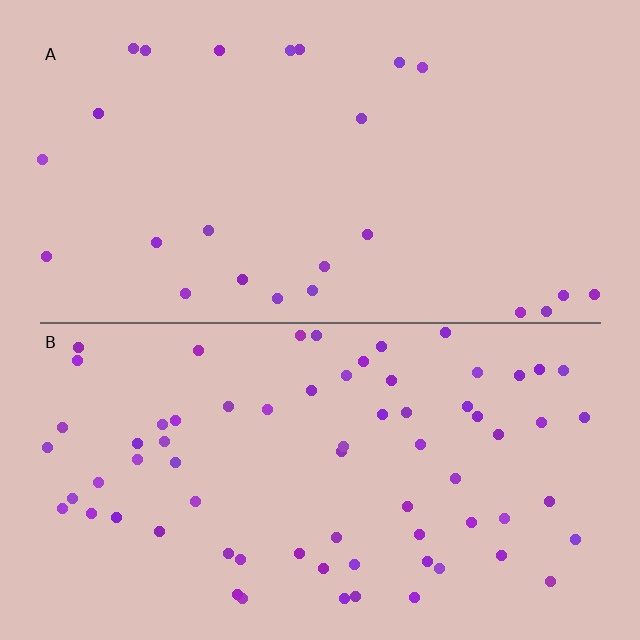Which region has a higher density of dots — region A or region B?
B (the bottom).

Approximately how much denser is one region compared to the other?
Approximately 2.8× — region B over region A.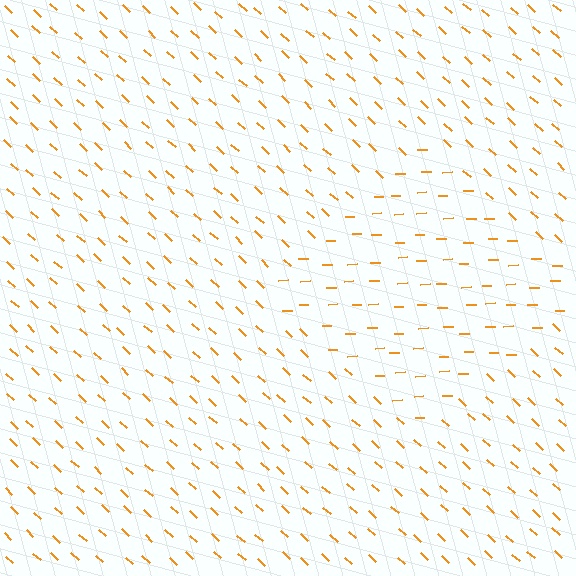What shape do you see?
I see a diamond.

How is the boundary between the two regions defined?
The boundary is defined purely by a change in line orientation (approximately 45 degrees difference). All lines are the same color and thickness.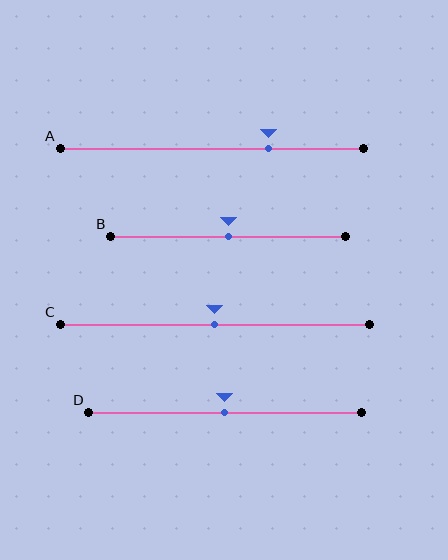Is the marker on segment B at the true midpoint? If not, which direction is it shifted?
Yes, the marker on segment B is at the true midpoint.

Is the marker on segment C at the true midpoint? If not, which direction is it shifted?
Yes, the marker on segment C is at the true midpoint.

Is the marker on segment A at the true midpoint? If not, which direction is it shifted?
No, the marker on segment A is shifted to the right by about 19% of the segment length.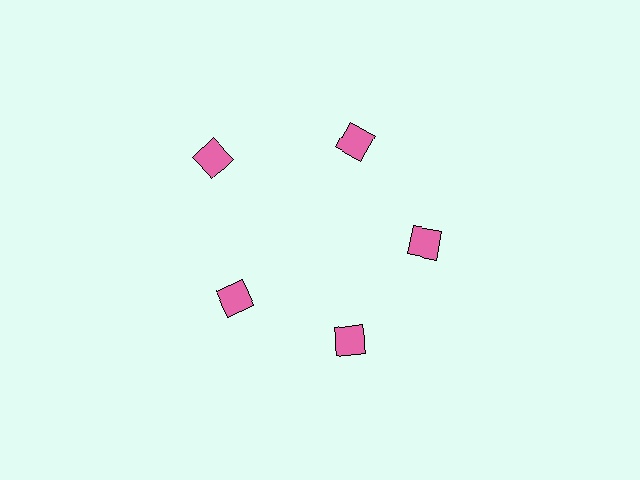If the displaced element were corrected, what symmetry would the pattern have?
It would have 5-fold rotational symmetry — the pattern would map onto itself every 72 degrees.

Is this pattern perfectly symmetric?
No. The 5 pink squares are arranged in a ring, but one element near the 10 o'clock position is pushed outward from the center, breaking the 5-fold rotational symmetry.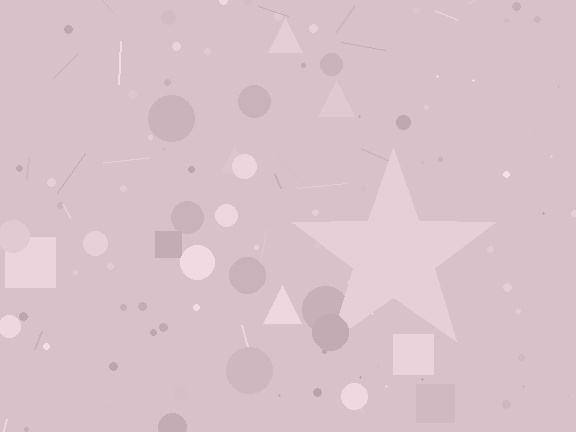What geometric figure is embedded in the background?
A star is embedded in the background.